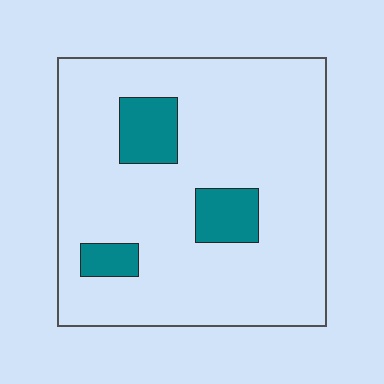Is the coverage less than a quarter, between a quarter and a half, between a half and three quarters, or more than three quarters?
Less than a quarter.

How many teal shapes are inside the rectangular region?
3.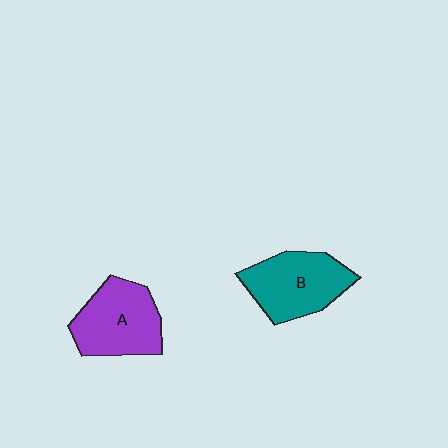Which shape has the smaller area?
Shape A (purple).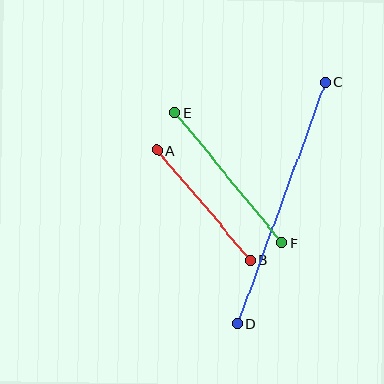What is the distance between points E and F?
The distance is approximately 169 pixels.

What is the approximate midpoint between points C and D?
The midpoint is at approximately (281, 203) pixels.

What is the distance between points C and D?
The distance is approximately 257 pixels.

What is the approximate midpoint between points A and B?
The midpoint is at approximately (204, 205) pixels.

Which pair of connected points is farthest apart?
Points C and D are farthest apart.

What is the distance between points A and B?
The distance is approximately 144 pixels.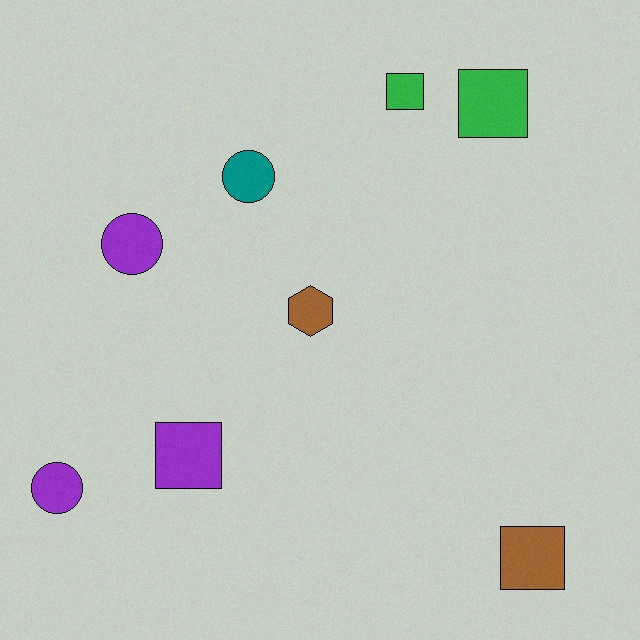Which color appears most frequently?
Purple, with 3 objects.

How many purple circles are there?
There are 2 purple circles.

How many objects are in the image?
There are 8 objects.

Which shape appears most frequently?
Square, with 4 objects.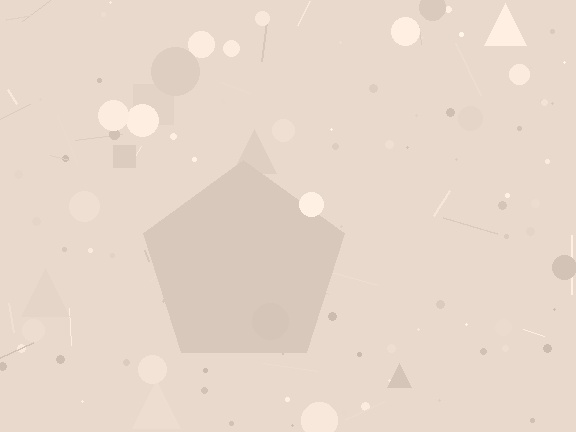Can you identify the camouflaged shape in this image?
The camouflaged shape is a pentagon.